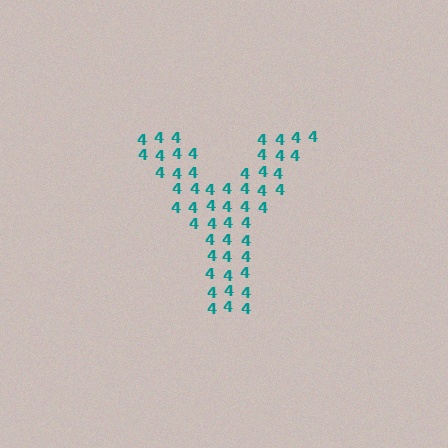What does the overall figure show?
The overall figure shows the letter Y.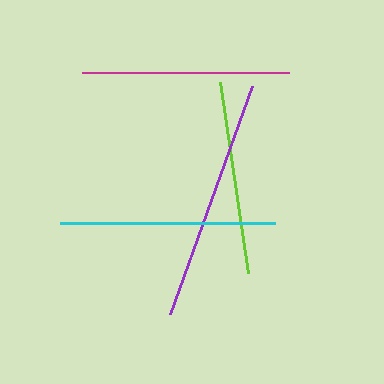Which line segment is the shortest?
The lime line is the shortest at approximately 193 pixels.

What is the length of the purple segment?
The purple segment is approximately 242 pixels long.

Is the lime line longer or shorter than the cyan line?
The cyan line is longer than the lime line.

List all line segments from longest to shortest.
From longest to shortest: purple, cyan, magenta, lime.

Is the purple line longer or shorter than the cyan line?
The purple line is longer than the cyan line.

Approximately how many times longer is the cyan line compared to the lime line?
The cyan line is approximately 1.1 times the length of the lime line.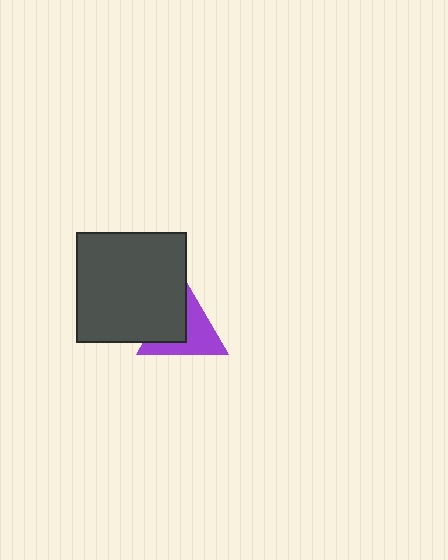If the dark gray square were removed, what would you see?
You would see the complete purple triangle.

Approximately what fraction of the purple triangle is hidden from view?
Roughly 45% of the purple triangle is hidden behind the dark gray square.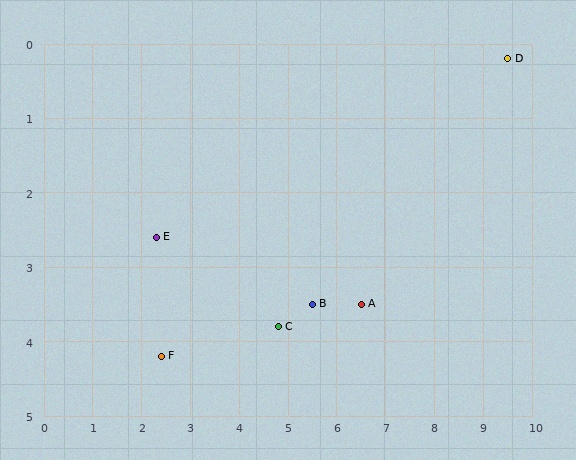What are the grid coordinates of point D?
Point D is at approximately (9.5, 0.2).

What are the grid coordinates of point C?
Point C is at approximately (4.8, 3.8).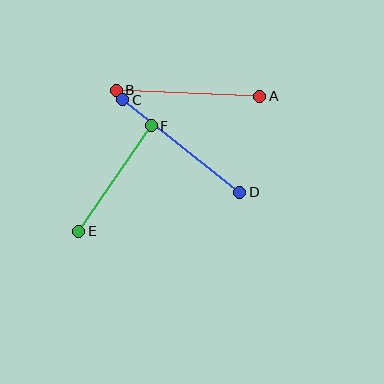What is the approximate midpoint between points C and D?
The midpoint is at approximately (181, 146) pixels.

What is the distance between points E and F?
The distance is approximately 128 pixels.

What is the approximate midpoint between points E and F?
The midpoint is at approximately (115, 178) pixels.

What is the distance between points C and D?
The distance is approximately 149 pixels.